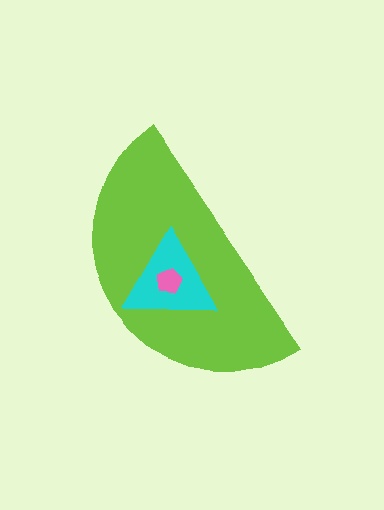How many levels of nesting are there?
3.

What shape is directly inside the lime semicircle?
The cyan triangle.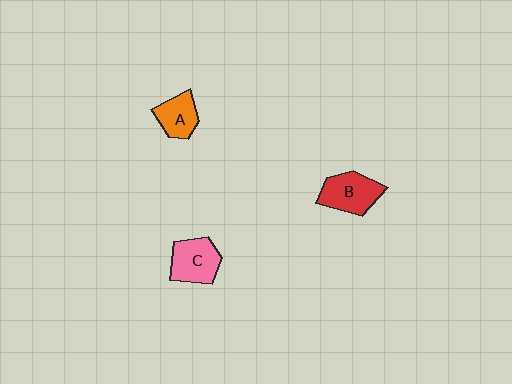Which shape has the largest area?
Shape B (red).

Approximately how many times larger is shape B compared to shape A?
Approximately 1.4 times.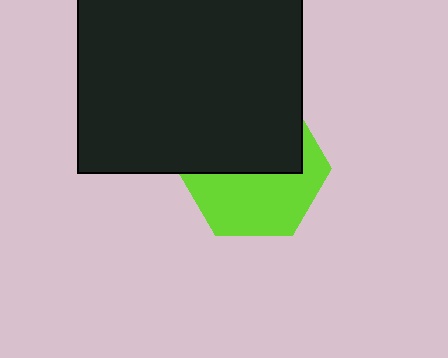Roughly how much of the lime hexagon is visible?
About half of it is visible (roughly 50%).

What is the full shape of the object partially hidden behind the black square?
The partially hidden object is a lime hexagon.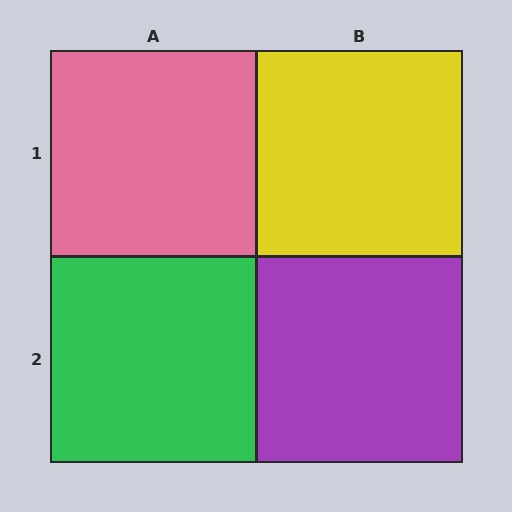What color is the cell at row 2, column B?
Purple.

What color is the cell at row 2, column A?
Green.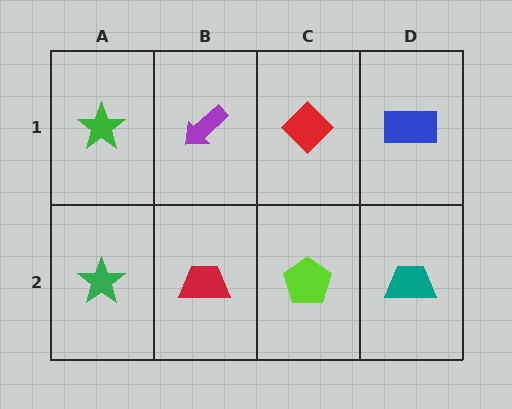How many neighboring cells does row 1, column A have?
2.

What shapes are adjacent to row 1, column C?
A lime pentagon (row 2, column C), a purple arrow (row 1, column B), a blue rectangle (row 1, column D).